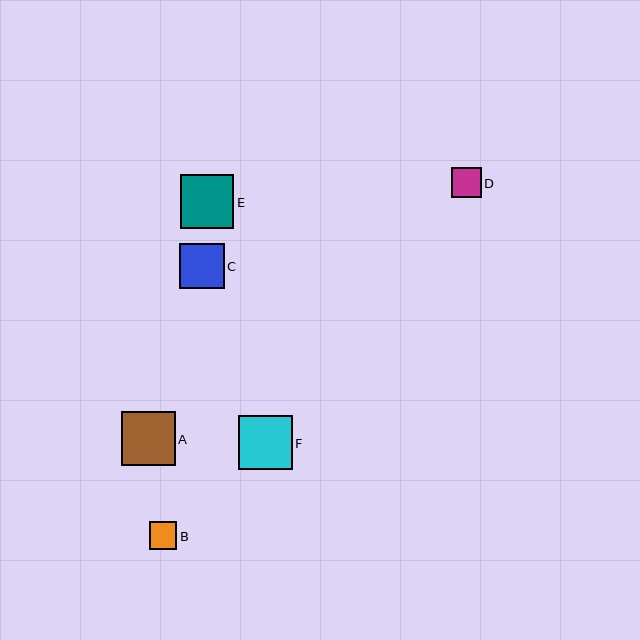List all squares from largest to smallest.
From largest to smallest: F, A, E, C, D, B.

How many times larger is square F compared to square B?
Square F is approximately 2.0 times the size of square B.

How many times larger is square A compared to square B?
Square A is approximately 2.0 times the size of square B.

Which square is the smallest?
Square B is the smallest with a size of approximately 28 pixels.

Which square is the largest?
Square F is the largest with a size of approximately 54 pixels.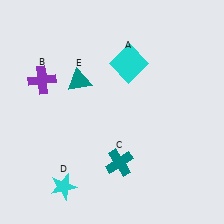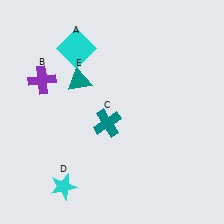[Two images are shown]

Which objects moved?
The objects that moved are: the cyan square (A), the teal cross (C).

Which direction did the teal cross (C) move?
The teal cross (C) moved up.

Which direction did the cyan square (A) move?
The cyan square (A) moved left.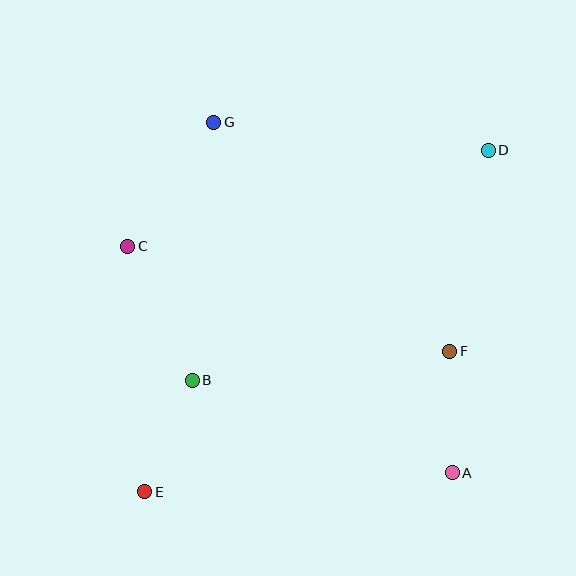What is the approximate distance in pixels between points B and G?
The distance between B and G is approximately 259 pixels.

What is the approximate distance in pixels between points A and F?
The distance between A and F is approximately 121 pixels.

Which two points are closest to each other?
Points B and E are closest to each other.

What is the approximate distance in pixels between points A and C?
The distance between A and C is approximately 396 pixels.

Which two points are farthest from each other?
Points D and E are farthest from each other.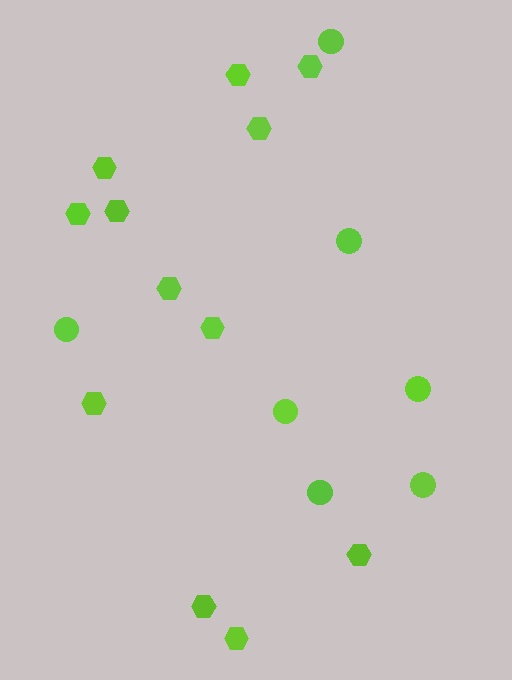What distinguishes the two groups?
There are 2 groups: one group of circles (7) and one group of hexagons (12).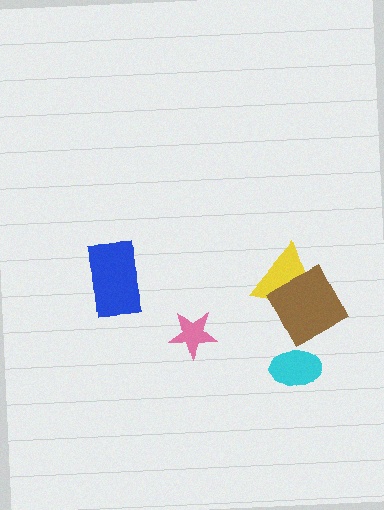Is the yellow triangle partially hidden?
Yes, it is partially covered by another shape.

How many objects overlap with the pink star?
0 objects overlap with the pink star.